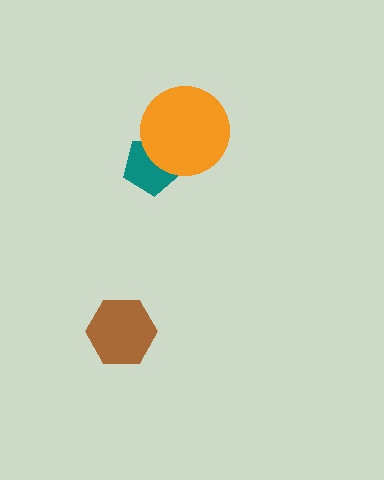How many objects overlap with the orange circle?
1 object overlaps with the orange circle.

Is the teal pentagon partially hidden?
Yes, it is partially covered by another shape.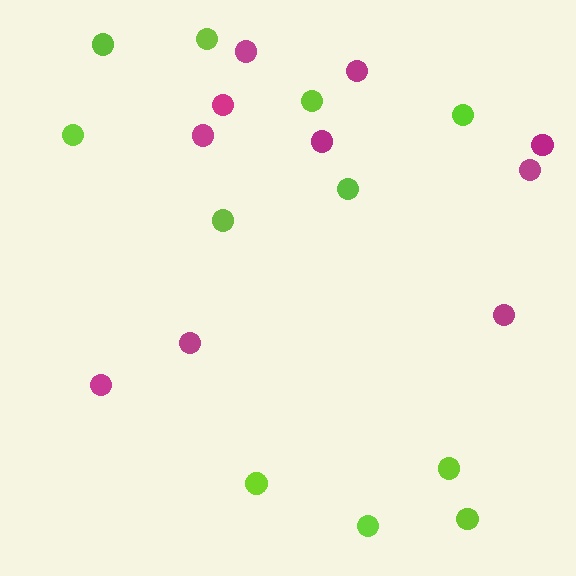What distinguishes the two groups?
There are 2 groups: one group of lime circles (11) and one group of magenta circles (10).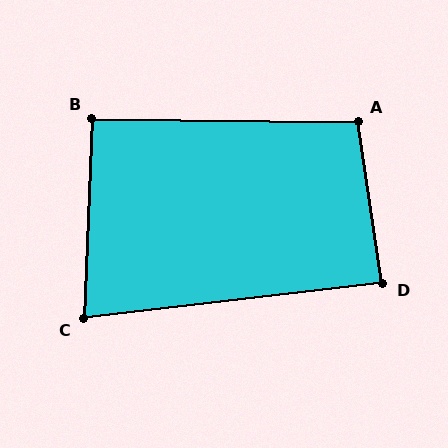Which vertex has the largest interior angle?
A, at approximately 99 degrees.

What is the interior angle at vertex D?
Approximately 88 degrees (approximately right).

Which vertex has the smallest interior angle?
C, at approximately 81 degrees.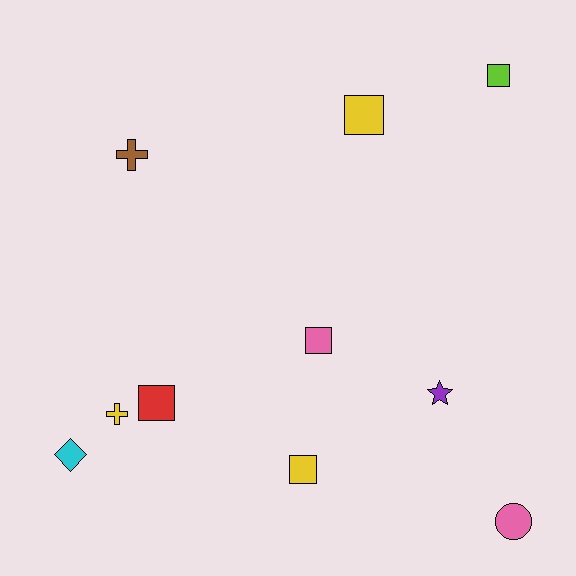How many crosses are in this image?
There are 2 crosses.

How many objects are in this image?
There are 10 objects.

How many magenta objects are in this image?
There are no magenta objects.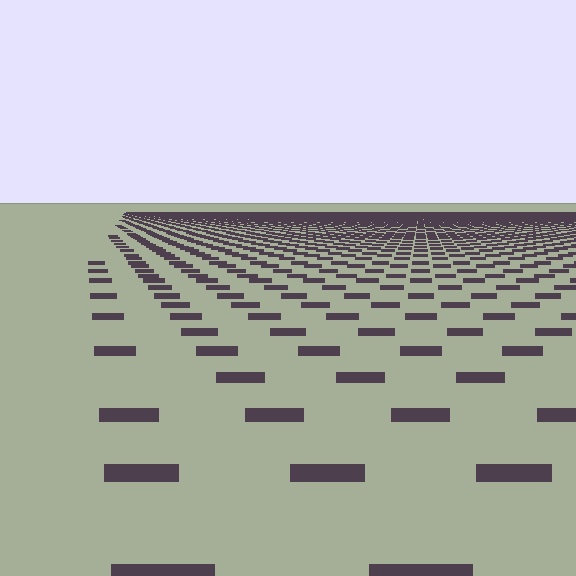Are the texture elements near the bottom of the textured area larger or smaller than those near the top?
Larger. Near the bottom, elements are closer to the viewer and appear at a bigger on-screen size.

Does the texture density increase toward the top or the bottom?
Density increases toward the top.